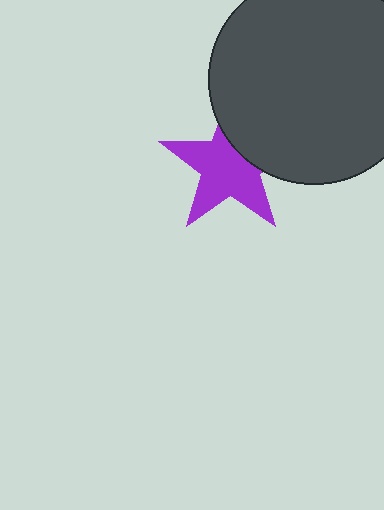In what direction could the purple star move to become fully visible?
The purple star could move toward the lower-left. That would shift it out from behind the dark gray circle entirely.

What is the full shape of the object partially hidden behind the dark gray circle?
The partially hidden object is a purple star.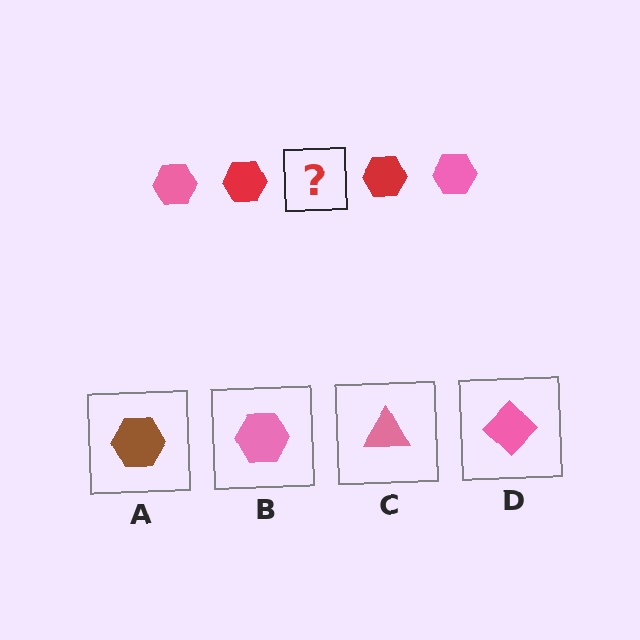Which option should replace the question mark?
Option B.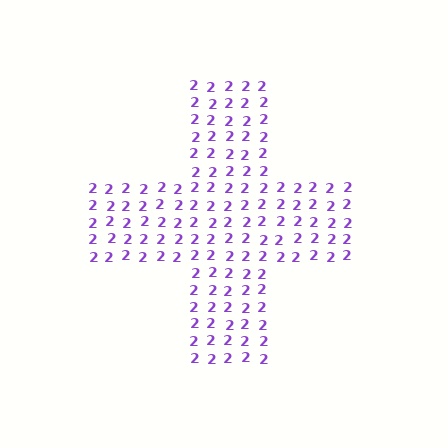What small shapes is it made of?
It is made of small digit 2's.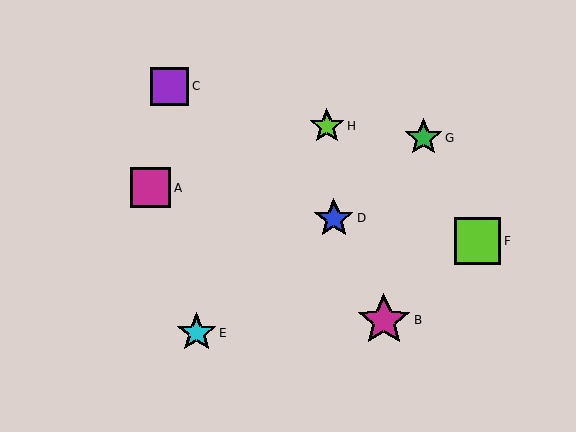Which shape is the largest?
The magenta star (labeled B) is the largest.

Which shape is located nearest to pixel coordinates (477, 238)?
The lime square (labeled F) at (478, 241) is nearest to that location.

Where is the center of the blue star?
The center of the blue star is at (334, 218).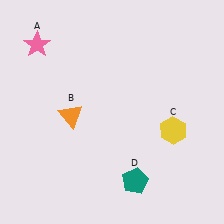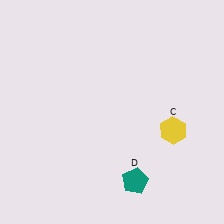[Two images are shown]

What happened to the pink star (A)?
The pink star (A) was removed in Image 2. It was in the top-left area of Image 1.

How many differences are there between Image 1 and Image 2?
There are 2 differences between the two images.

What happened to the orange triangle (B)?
The orange triangle (B) was removed in Image 2. It was in the bottom-left area of Image 1.